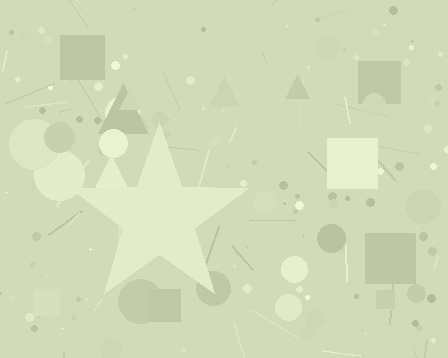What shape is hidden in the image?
A star is hidden in the image.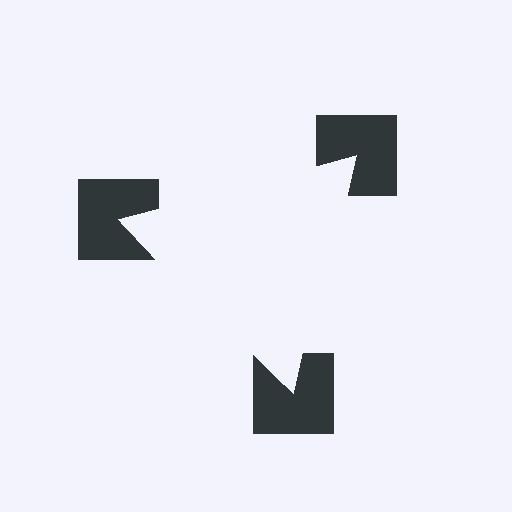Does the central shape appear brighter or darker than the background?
It typically appears slightly brighter than the background, even though no actual brightness change is drawn.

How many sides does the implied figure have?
3 sides.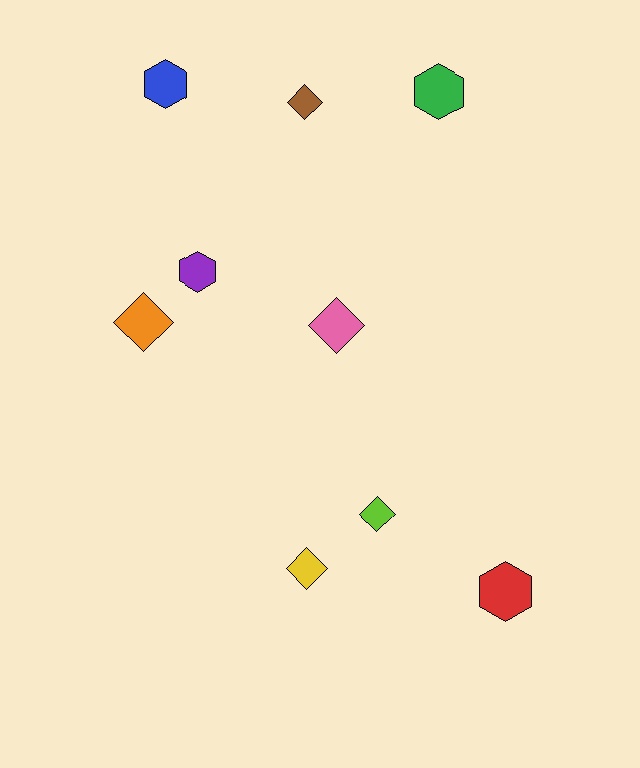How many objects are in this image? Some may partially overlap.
There are 9 objects.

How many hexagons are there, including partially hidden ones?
There are 4 hexagons.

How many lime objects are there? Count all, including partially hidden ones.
There is 1 lime object.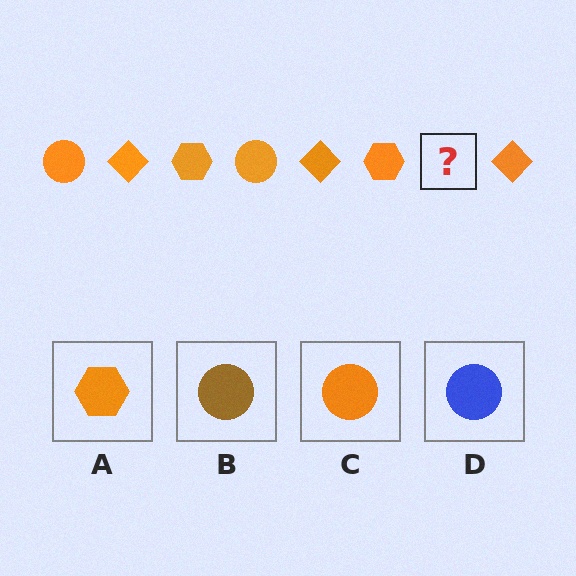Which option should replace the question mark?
Option C.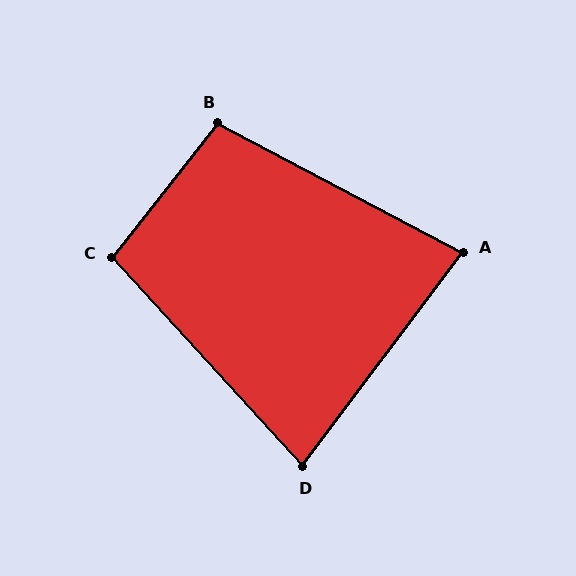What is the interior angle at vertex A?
Approximately 81 degrees (acute).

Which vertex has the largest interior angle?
B, at approximately 101 degrees.